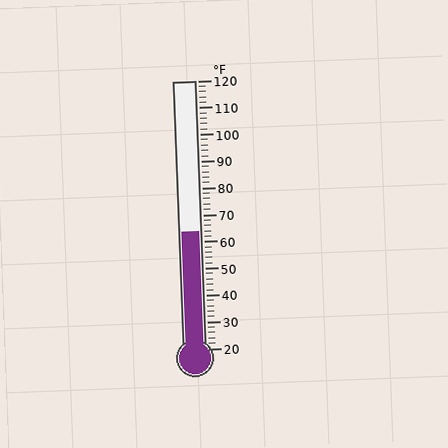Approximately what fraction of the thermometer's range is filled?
The thermometer is filled to approximately 45% of its range.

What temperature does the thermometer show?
The thermometer shows approximately 64°F.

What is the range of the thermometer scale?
The thermometer scale ranges from 20°F to 120°F.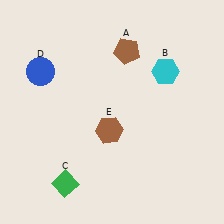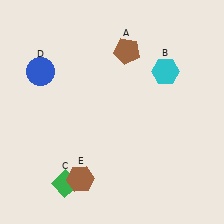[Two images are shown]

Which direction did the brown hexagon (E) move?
The brown hexagon (E) moved down.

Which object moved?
The brown hexagon (E) moved down.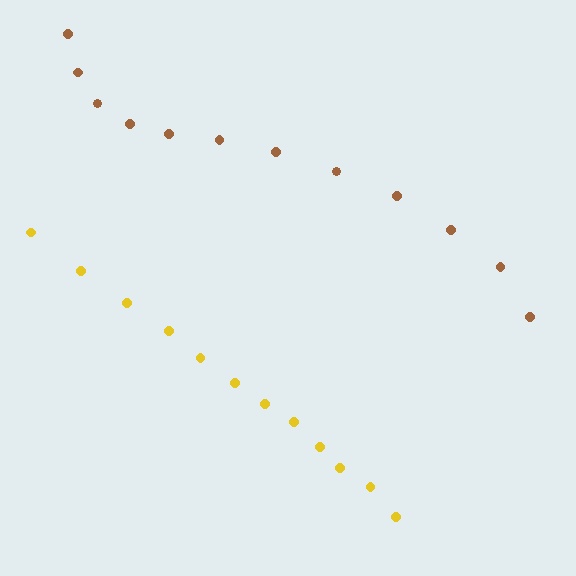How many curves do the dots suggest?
There are 2 distinct paths.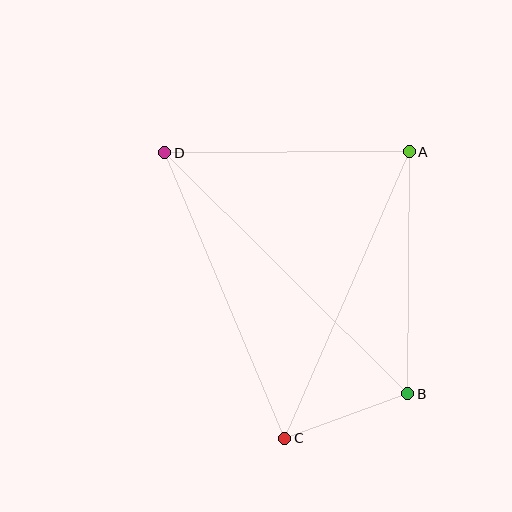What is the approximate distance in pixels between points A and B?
The distance between A and B is approximately 242 pixels.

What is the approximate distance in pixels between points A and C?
The distance between A and C is approximately 312 pixels.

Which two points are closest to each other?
Points B and C are closest to each other.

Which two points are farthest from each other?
Points B and D are farthest from each other.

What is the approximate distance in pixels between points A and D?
The distance between A and D is approximately 244 pixels.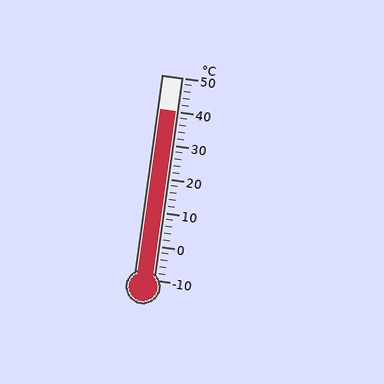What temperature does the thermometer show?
The thermometer shows approximately 40°C.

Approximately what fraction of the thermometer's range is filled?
The thermometer is filled to approximately 85% of its range.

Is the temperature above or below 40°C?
The temperature is at 40°C.